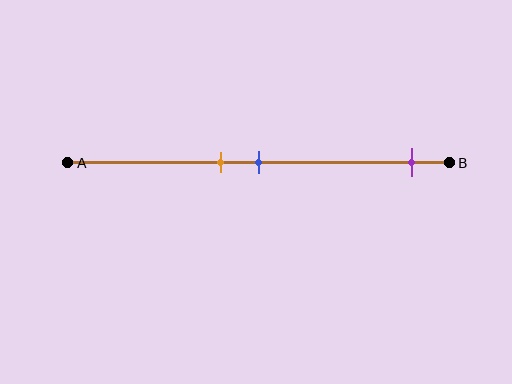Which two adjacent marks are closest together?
The orange and blue marks are the closest adjacent pair.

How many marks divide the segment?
There are 3 marks dividing the segment.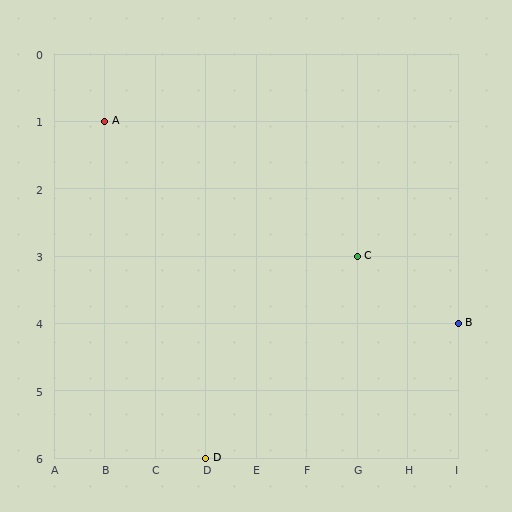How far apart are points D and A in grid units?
Points D and A are 2 columns and 5 rows apart (about 5.4 grid units diagonally).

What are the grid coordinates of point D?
Point D is at grid coordinates (D, 6).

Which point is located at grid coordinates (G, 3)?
Point C is at (G, 3).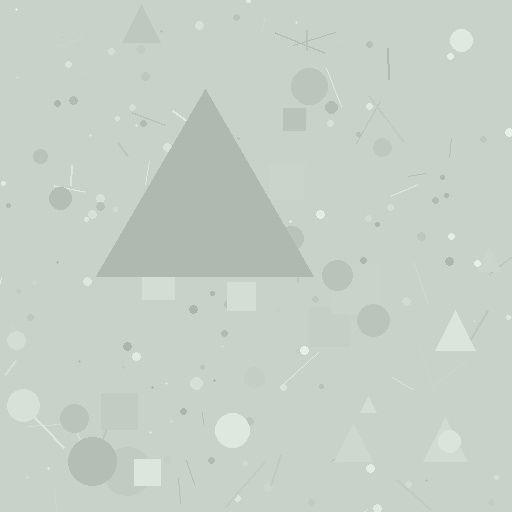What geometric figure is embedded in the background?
A triangle is embedded in the background.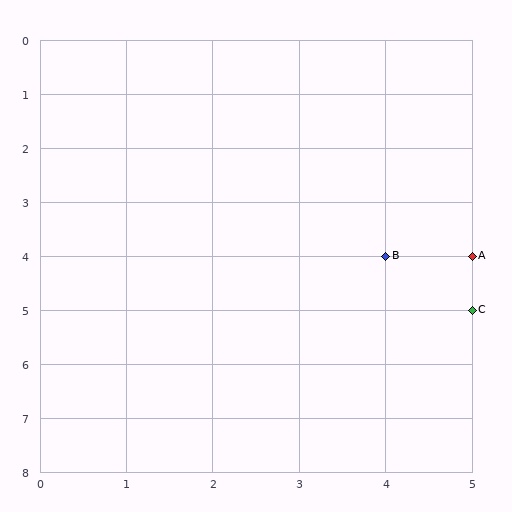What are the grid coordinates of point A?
Point A is at grid coordinates (5, 4).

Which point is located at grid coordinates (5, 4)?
Point A is at (5, 4).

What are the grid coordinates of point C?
Point C is at grid coordinates (5, 5).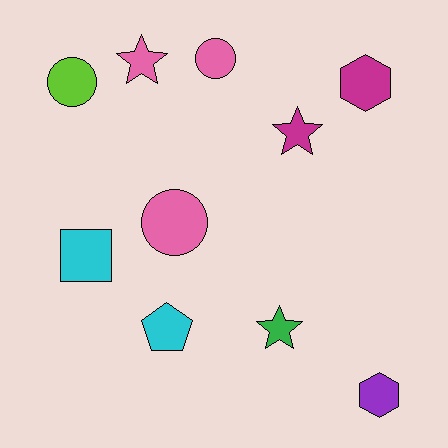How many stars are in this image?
There are 3 stars.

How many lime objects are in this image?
There is 1 lime object.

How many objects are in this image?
There are 10 objects.